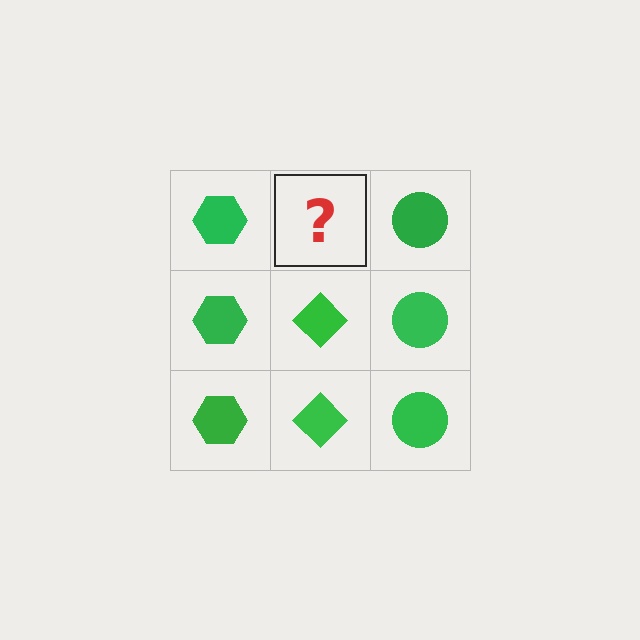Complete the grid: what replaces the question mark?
The question mark should be replaced with a green diamond.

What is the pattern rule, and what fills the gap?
The rule is that each column has a consistent shape. The gap should be filled with a green diamond.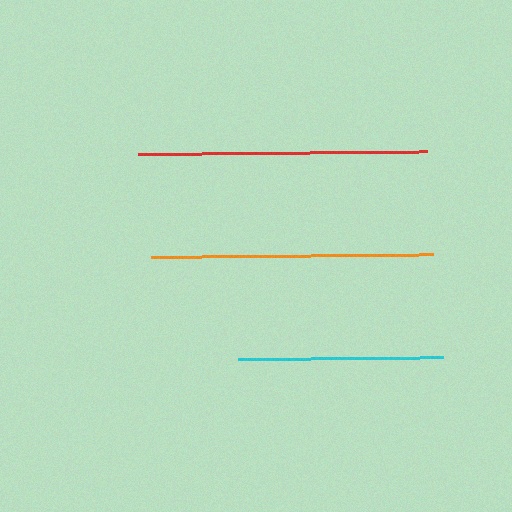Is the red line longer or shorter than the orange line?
The red line is longer than the orange line.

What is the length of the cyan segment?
The cyan segment is approximately 205 pixels long.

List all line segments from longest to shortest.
From longest to shortest: red, orange, cyan.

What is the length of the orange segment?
The orange segment is approximately 282 pixels long.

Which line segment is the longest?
The red line is the longest at approximately 289 pixels.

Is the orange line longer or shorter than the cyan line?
The orange line is longer than the cyan line.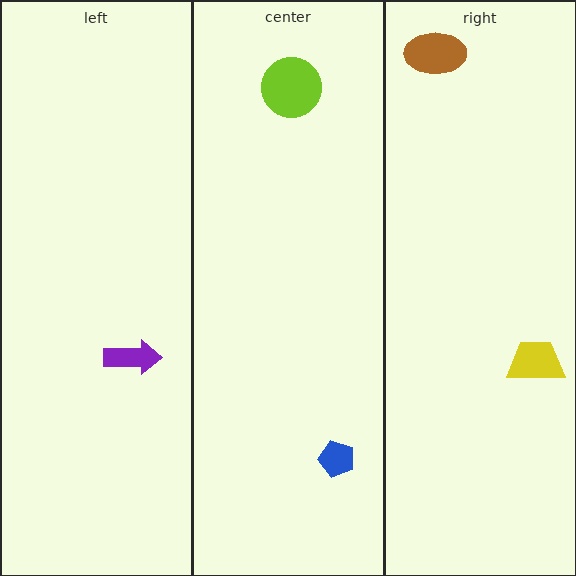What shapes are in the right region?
The brown ellipse, the yellow trapezoid.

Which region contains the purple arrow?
The left region.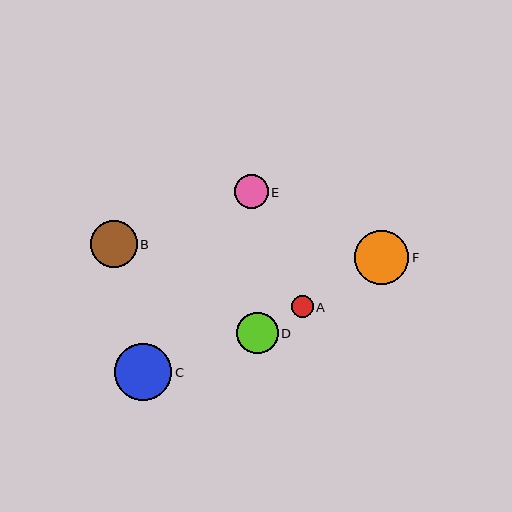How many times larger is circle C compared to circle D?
Circle C is approximately 1.4 times the size of circle D.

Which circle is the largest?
Circle C is the largest with a size of approximately 57 pixels.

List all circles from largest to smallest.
From largest to smallest: C, F, B, D, E, A.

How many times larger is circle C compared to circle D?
Circle C is approximately 1.4 times the size of circle D.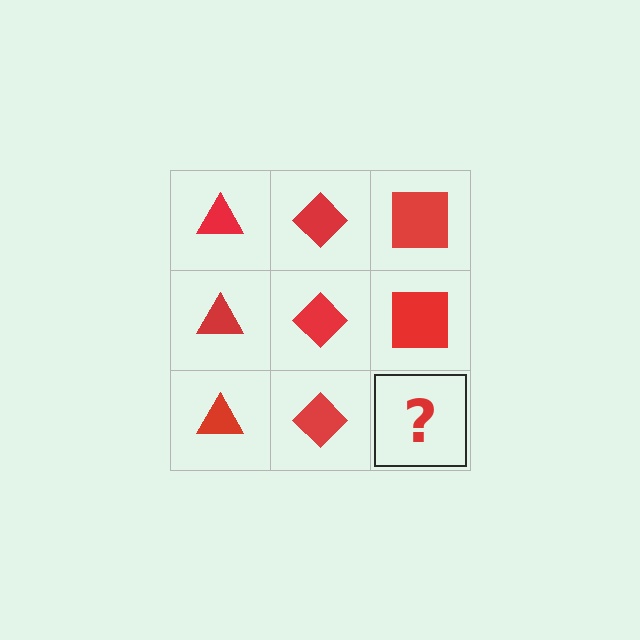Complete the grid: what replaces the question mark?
The question mark should be replaced with a red square.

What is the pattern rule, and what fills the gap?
The rule is that each column has a consistent shape. The gap should be filled with a red square.